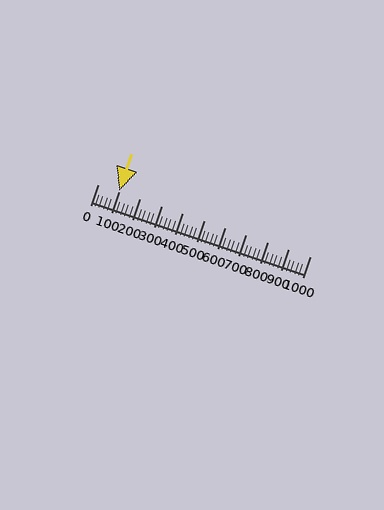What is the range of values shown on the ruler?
The ruler shows values from 0 to 1000.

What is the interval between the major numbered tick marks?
The major tick marks are spaced 100 units apart.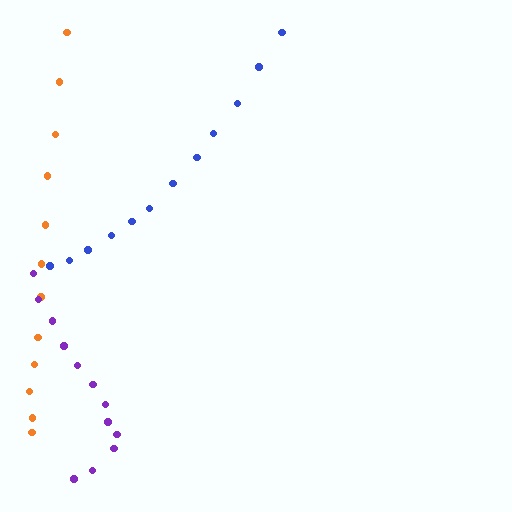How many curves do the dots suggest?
There are 3 distinct paths.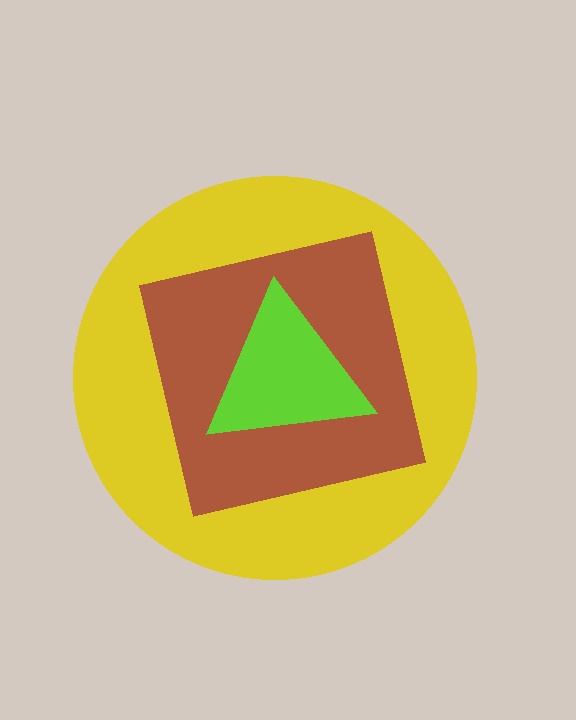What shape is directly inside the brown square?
The lime triangle.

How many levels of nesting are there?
3.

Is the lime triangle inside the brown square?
Yes.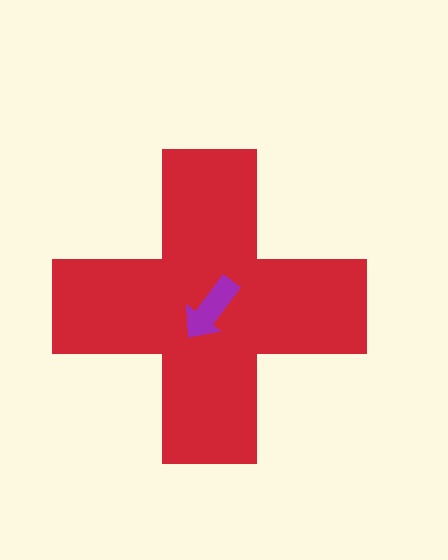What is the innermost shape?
The purple arrow.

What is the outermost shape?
The red cross.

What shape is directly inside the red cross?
The purple arrow.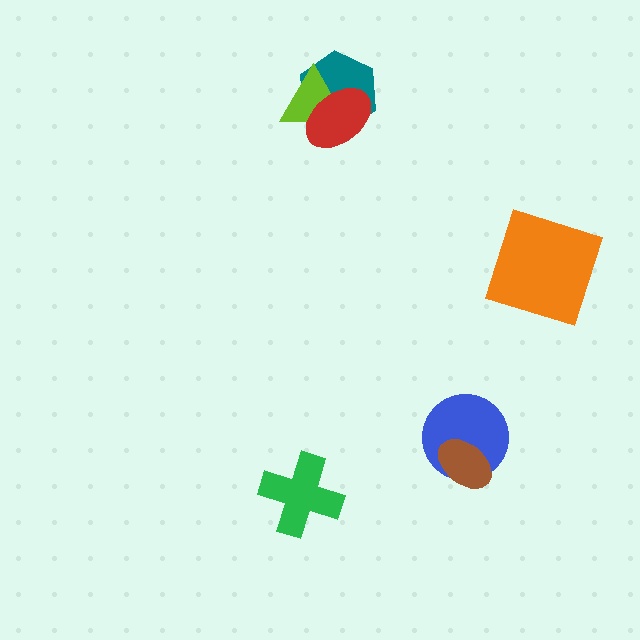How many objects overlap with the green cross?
0 objects overlap with the green cross.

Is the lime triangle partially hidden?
Yes, it is partially covered by another shape.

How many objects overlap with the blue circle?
1 object overlaps with the blue circle.